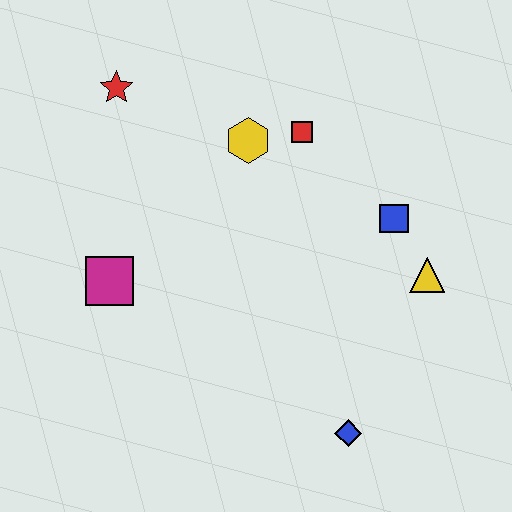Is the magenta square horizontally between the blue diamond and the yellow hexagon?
No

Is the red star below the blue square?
No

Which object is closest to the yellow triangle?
The blue square is closest to the yellow triangle.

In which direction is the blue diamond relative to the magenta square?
The blue diamond is to the right of the magenta square.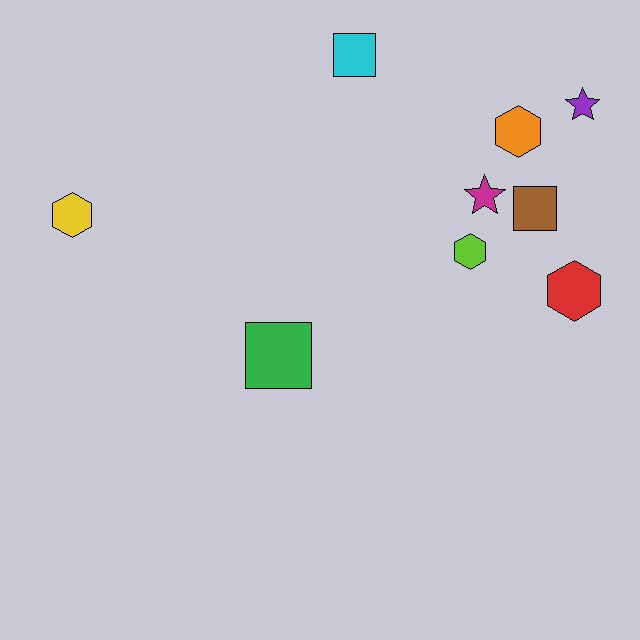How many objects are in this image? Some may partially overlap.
There are 9 objects.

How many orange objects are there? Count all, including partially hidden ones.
There is 1 orange object.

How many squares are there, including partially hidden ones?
There are 3 squares.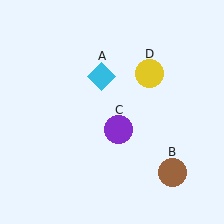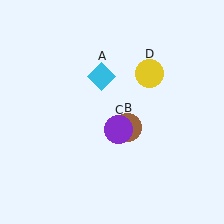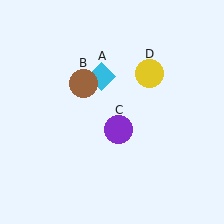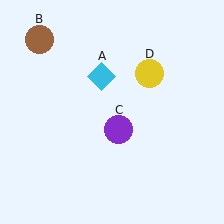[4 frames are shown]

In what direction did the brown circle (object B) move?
The brown circle (object B) moved up and to the left.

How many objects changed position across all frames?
1 object changed position: brown circle (object B).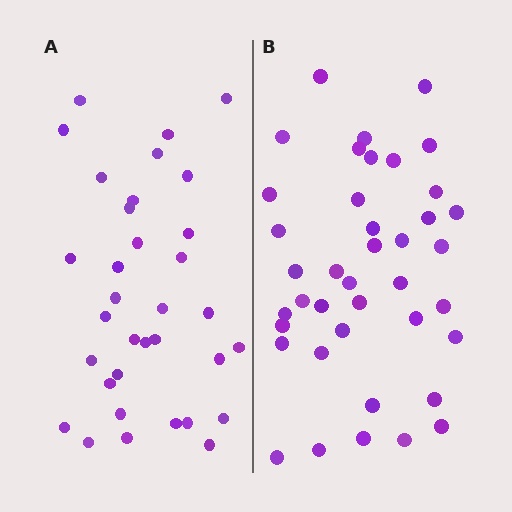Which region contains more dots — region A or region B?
Region B (the right region) has more dots.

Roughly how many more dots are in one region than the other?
Region B has about 6 more dots than region A.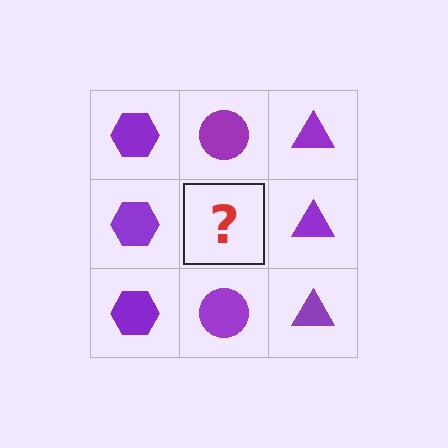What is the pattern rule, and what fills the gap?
The rule is that each column has a consistent shape. The gap should be filled with a purple circle.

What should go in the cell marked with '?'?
The missing cell should contain a purple circle.